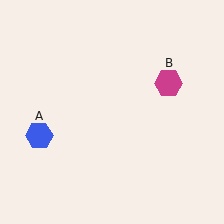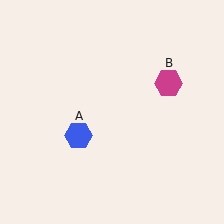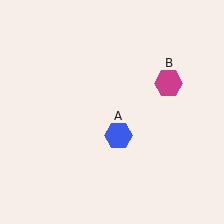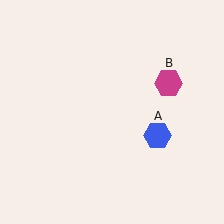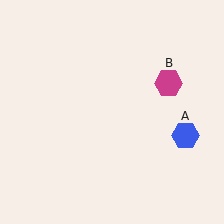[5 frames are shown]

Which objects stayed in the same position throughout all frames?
Magenta hexagon (object B) remained stationary.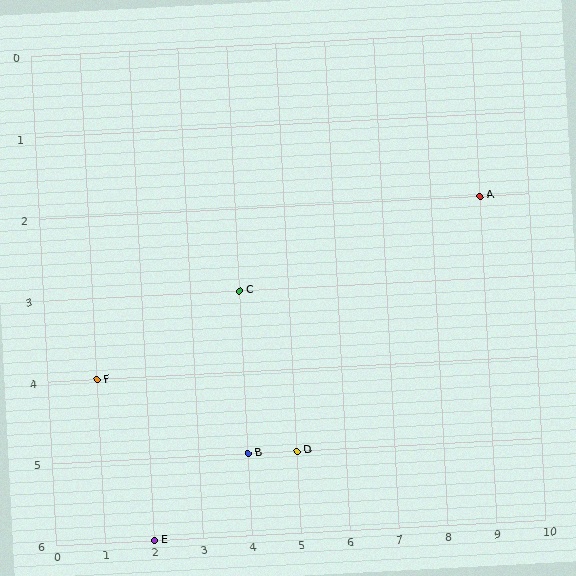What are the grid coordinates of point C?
Point C is at grid coordinates (4, 3).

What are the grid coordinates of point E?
Point E is at grid coordinates (2, 6).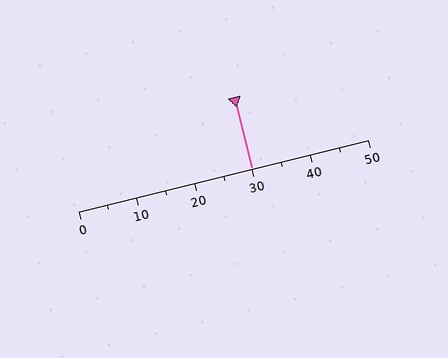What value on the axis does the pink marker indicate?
The marker indicates approximately 30.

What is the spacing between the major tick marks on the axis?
The major ticks are spaced 10 apart.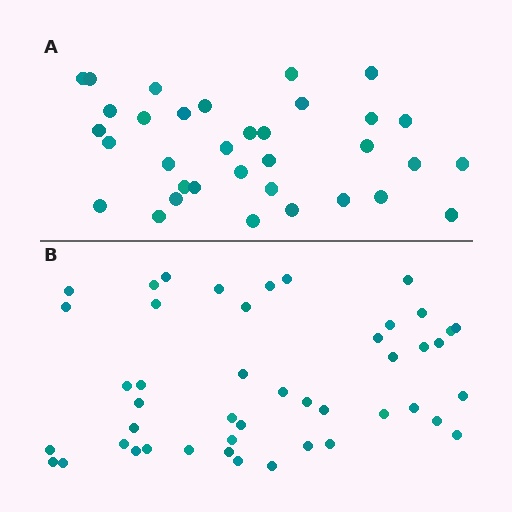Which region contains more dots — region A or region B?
Region B (the bottom region) has more dots.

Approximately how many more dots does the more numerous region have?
Region B has roughly 12 or so more dots than region A.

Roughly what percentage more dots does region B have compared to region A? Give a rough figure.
About 35% more.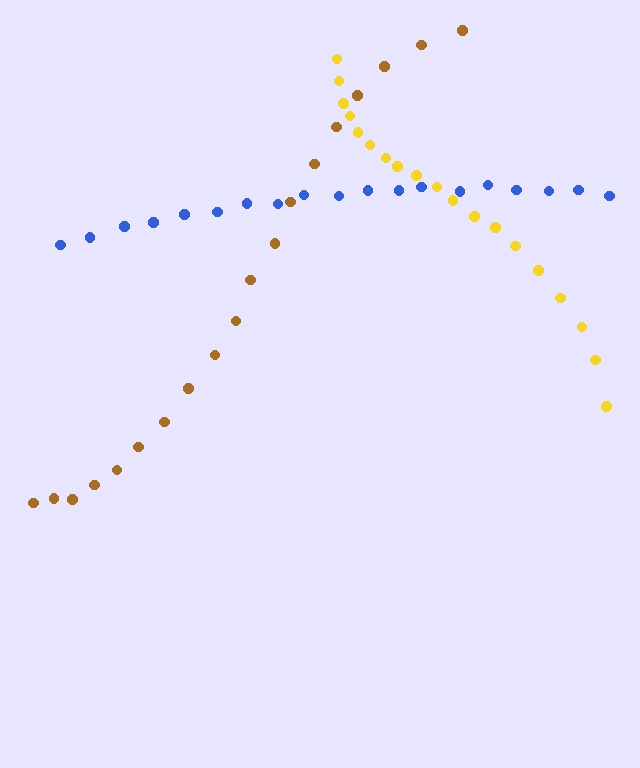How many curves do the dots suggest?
There are 3 distinct paths.